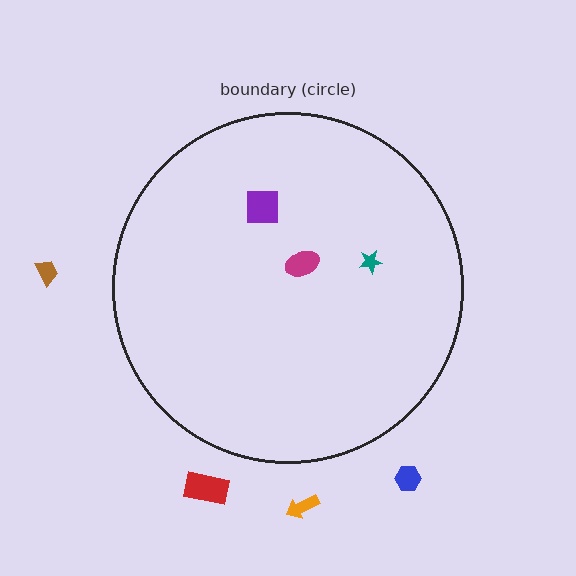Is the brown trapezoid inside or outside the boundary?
Outside.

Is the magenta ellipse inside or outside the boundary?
Inside.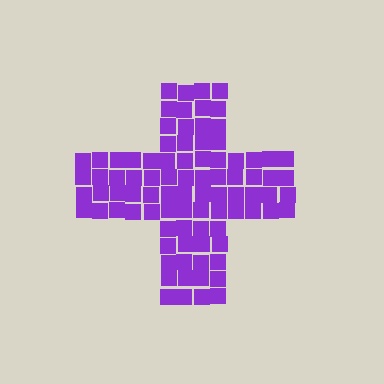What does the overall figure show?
The overall figure shows a cross.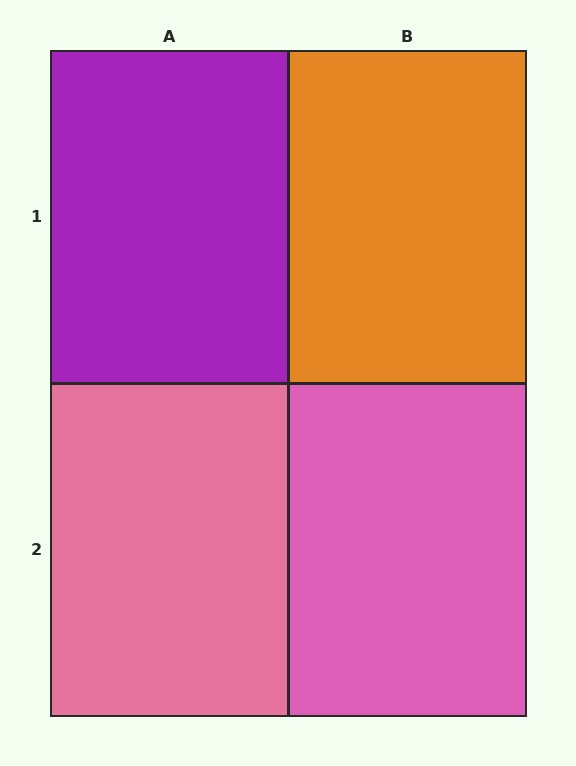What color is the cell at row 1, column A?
Purple.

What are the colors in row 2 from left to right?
Pink, pink.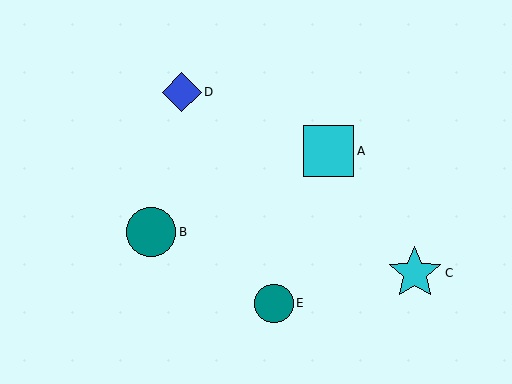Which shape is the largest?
The cyan star (labeled C) is the largest.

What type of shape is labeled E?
Shape E is a teal circle.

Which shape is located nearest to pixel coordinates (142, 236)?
The teal circle (labeled B) at (151, 232) is nearest to that location.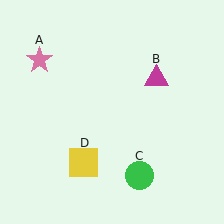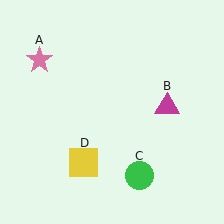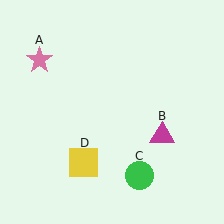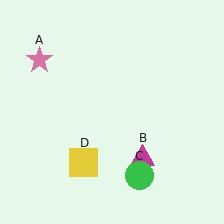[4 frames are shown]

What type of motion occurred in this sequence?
The magenta triangle (object B) rotated clockwise around the center of the scene.